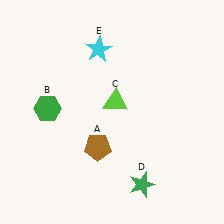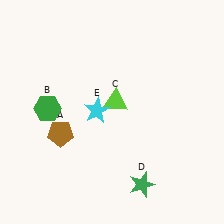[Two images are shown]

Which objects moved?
The objects that moved are: the brown pentagon (A), the cyan star (E).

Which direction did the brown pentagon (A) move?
The brown pentagon (A) moved left.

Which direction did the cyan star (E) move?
The cyan star (E) moved down.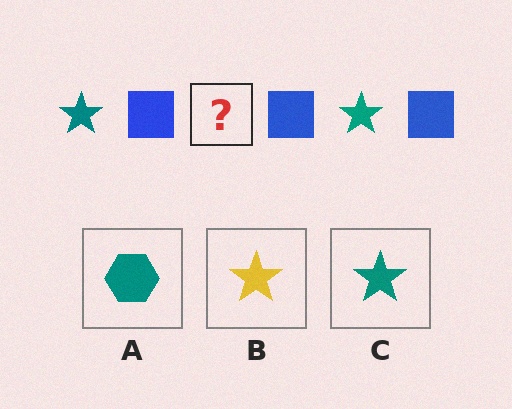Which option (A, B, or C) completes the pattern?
C.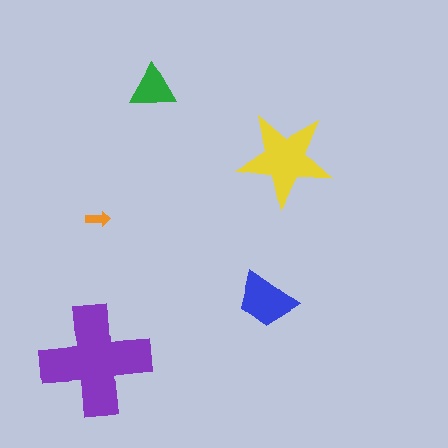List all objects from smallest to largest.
The orange arrow, the green triangle, the blue trapezoid, the yellow star, the purple cross.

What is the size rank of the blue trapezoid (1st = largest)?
3rd.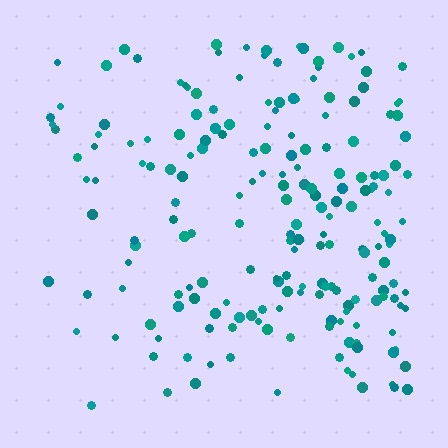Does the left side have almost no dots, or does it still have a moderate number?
Still a moderate number, just noticeably fewer than the right.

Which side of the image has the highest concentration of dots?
The right.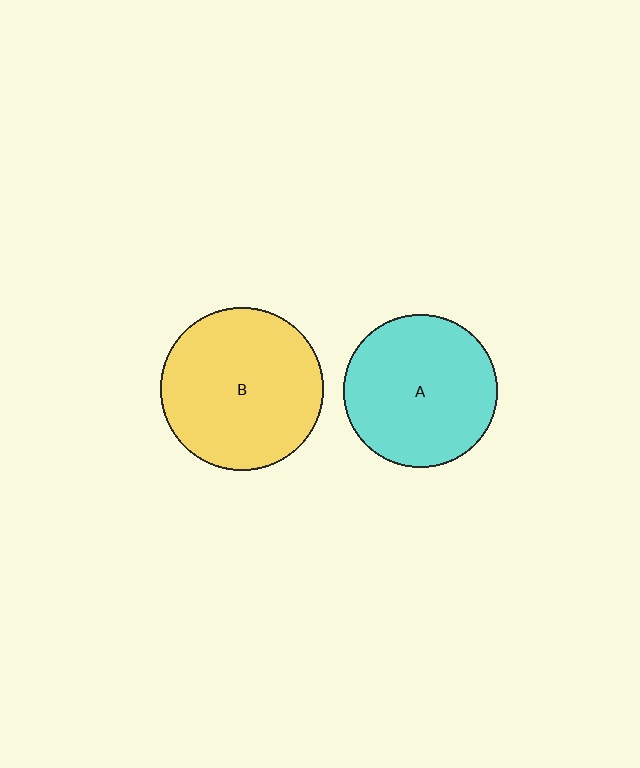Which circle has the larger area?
Circle B (yellow).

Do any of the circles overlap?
No, none of the circles overlap.